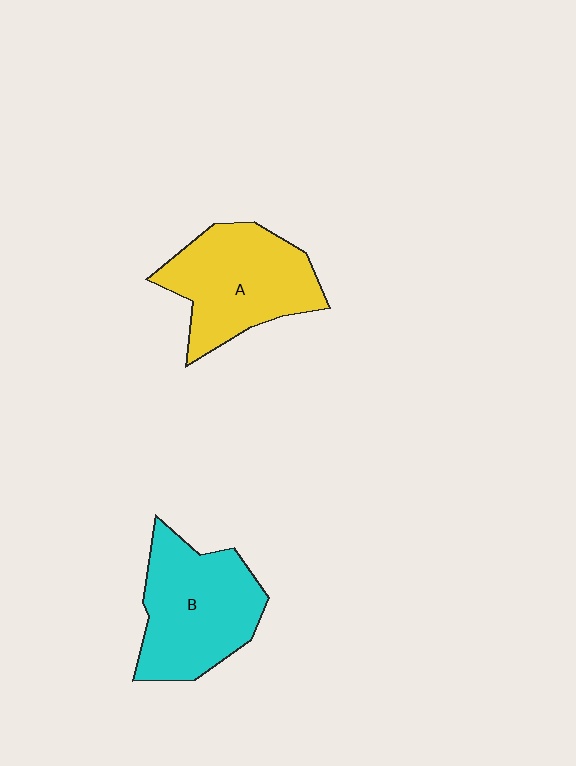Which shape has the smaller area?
Shape A (yellow).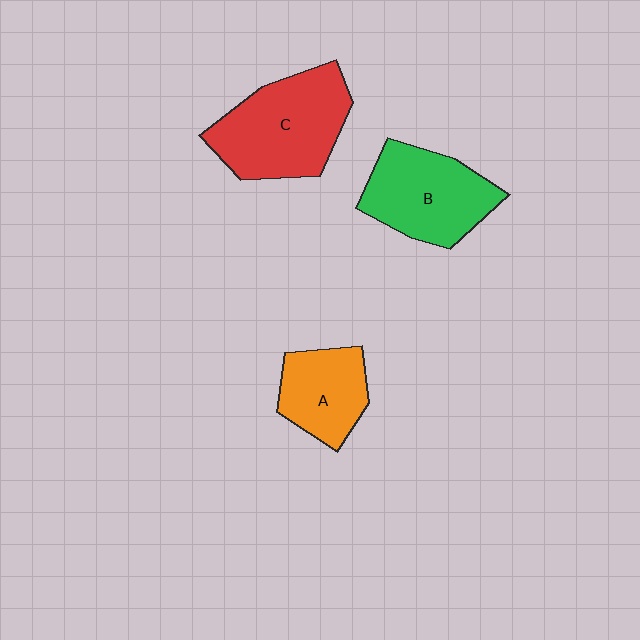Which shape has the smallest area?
Shape A (orange).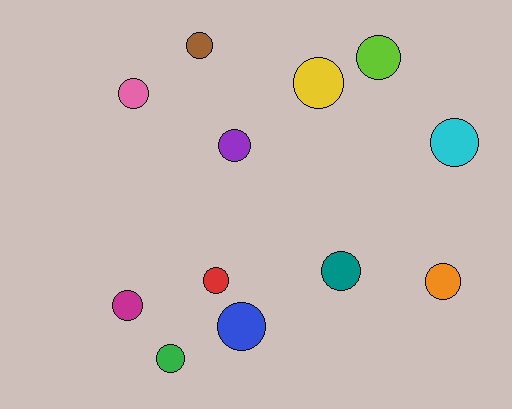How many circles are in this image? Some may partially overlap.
There are 12 circles.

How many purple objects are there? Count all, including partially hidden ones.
There is 1 purple object.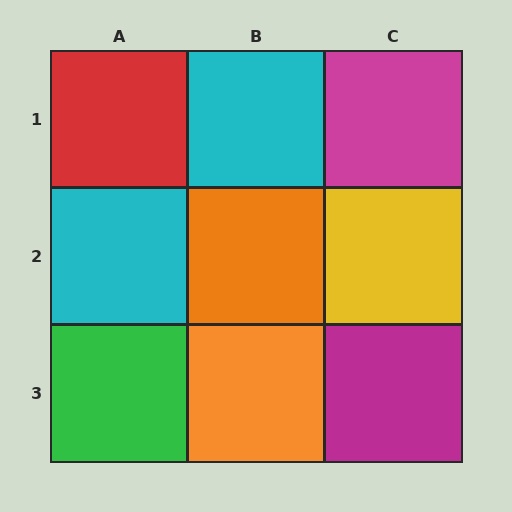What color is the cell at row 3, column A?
Green.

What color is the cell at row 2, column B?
Orange.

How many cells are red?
1 cell is red.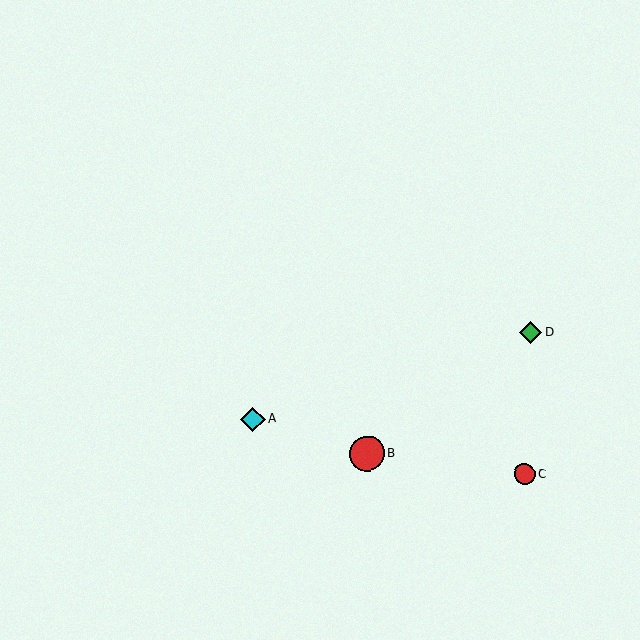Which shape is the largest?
The red circle (labeled B) is the largest.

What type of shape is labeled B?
Shape B is a red circle.